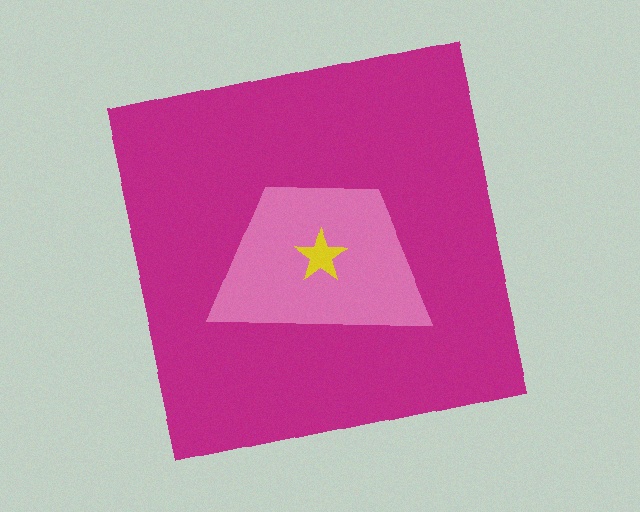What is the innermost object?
The yellow star.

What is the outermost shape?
The magenta square.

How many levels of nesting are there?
3.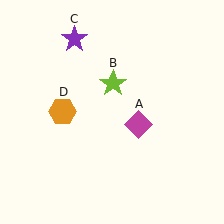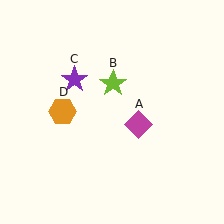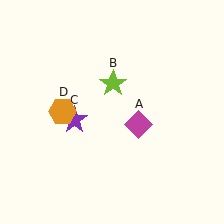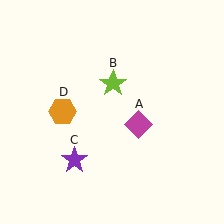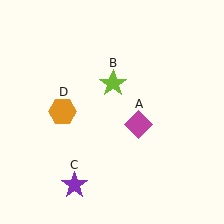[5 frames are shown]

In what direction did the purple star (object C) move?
The purple star (object C) moved down.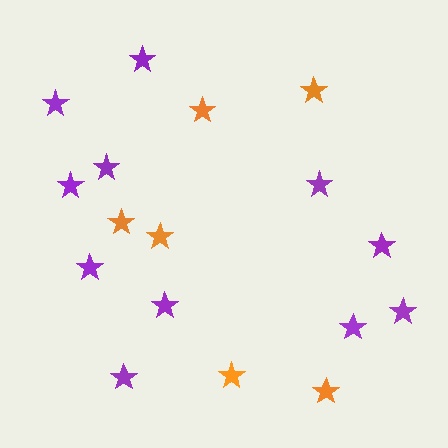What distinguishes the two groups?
There are 2 groups: one group of purple stars (11) and one group of orange stars (6).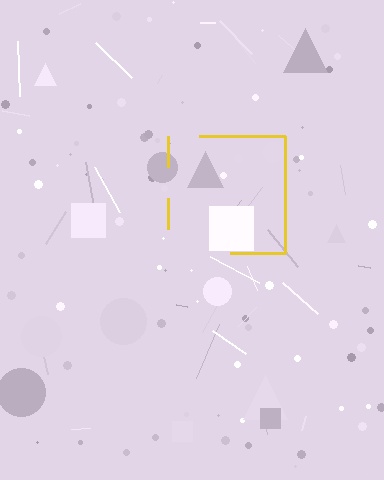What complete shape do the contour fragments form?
The contour fragments form a square.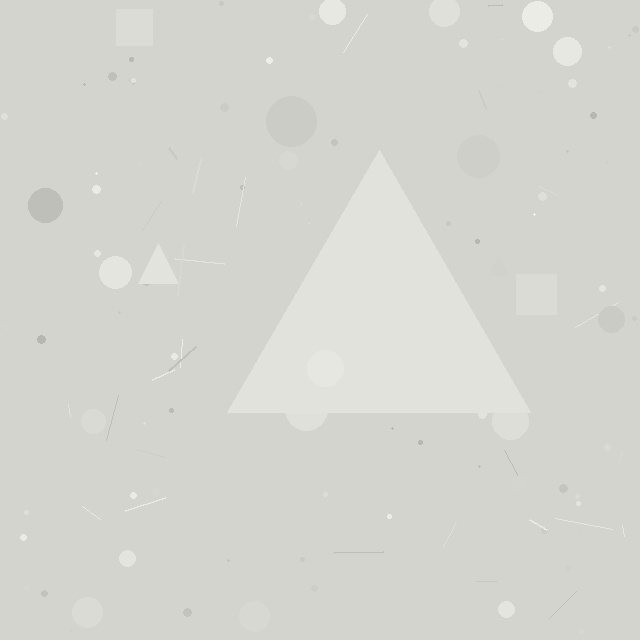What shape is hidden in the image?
A triangle is hidden in the image.